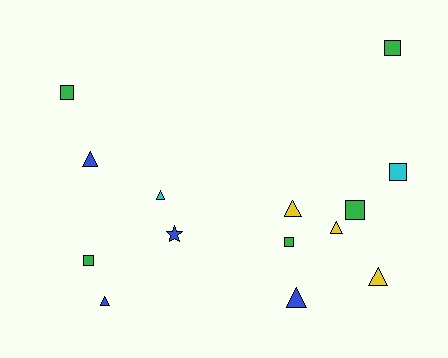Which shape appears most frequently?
Triangle, with 7 objects.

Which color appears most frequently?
Green, with 5 objects.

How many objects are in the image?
There are 14 objects.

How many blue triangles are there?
There are 3 blue triangles.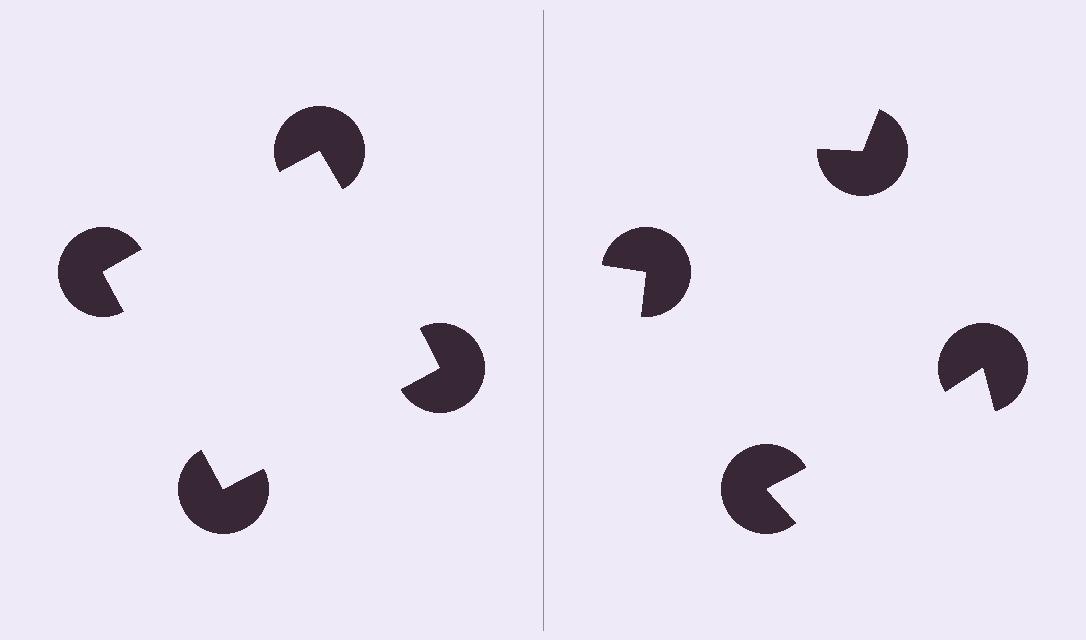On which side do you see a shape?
An illusory square appears on the left side. On the right side the wedge cuts are rotated, so no coherent shape forms.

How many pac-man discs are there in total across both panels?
8 — 4 on each side.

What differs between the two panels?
The pac-man discs are positioned identically on both sides; only the wedge orientations differ. On the left they align to a square; on the right they are misaligned.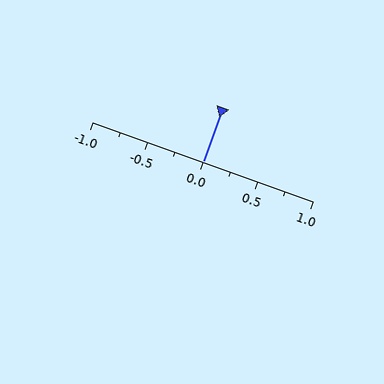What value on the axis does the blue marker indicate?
The marker indicates approximately 0.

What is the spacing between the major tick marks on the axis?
The major ticks are spaced 0.5 apart.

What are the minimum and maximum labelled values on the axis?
The axis runs from -1.0 to 1.0.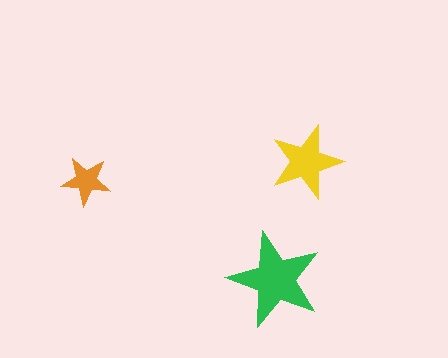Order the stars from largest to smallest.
the green one, the yellow one, the orange one.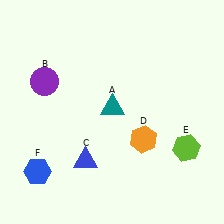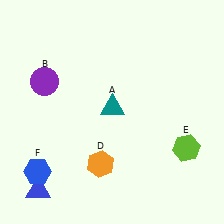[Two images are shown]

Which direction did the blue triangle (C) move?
The blue triangle (C) moved left.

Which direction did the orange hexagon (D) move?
The orange hexagon (D) moved left.